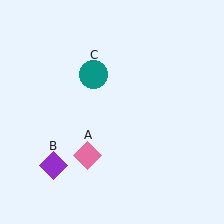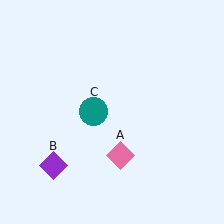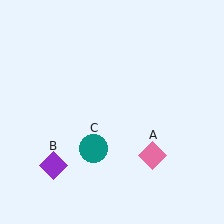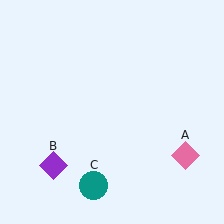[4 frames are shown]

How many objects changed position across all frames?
2 objects changed position: pink diamond (object A), teal circle (object C).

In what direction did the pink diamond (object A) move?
The pink diamond (object A) moved right.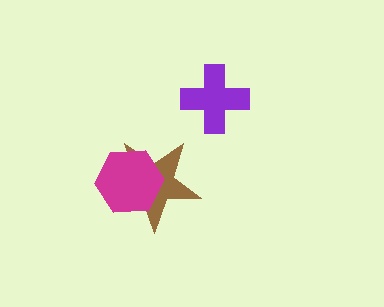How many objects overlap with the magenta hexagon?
1 object overlaps with the magenta hexagon.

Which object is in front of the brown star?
The magenta hexagon is in front of the brown star.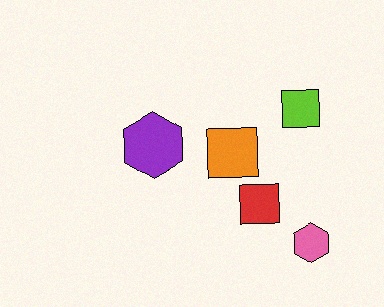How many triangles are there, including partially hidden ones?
There are no triangles.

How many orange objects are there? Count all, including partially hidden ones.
There is 1 orange object.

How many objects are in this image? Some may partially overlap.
There are 5 objects.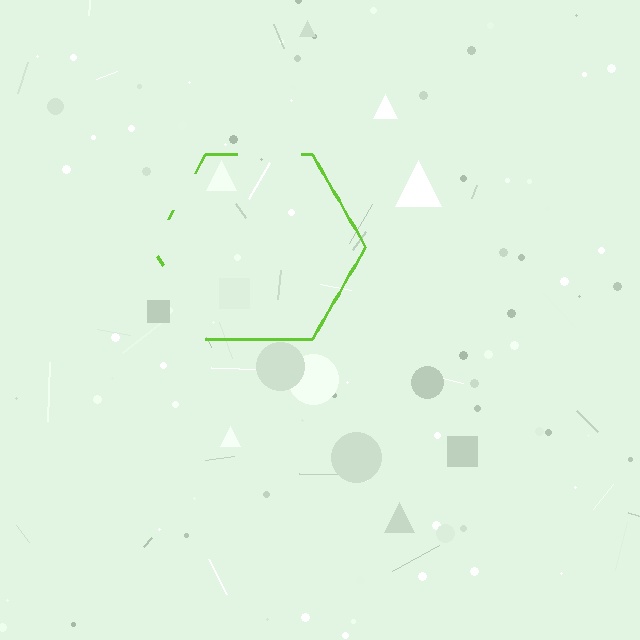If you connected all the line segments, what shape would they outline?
They would outline a hexagon.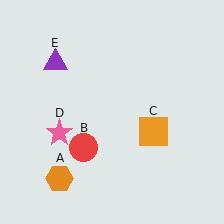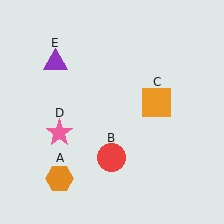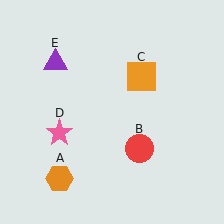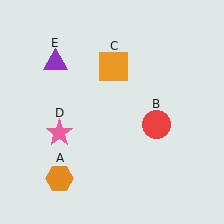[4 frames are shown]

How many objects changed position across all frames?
2 objects changed position: red circle (object B), orange square (object C).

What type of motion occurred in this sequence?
The red circle (object B), orange square (object C) rotated counterclockwise around the center of the scene.